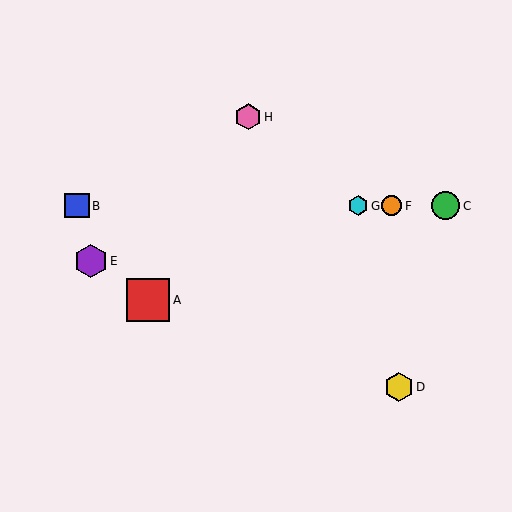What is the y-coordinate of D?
Object D is at y≈387.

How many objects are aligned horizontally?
4 objects (B, C, F, G) are aligned horizontally.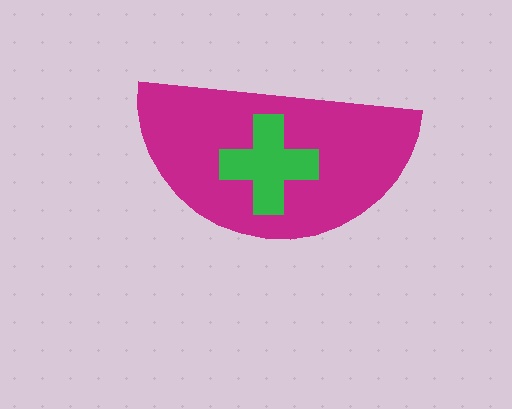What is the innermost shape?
The green cross.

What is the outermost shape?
The magenta semicircle.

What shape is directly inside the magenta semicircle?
The green cross.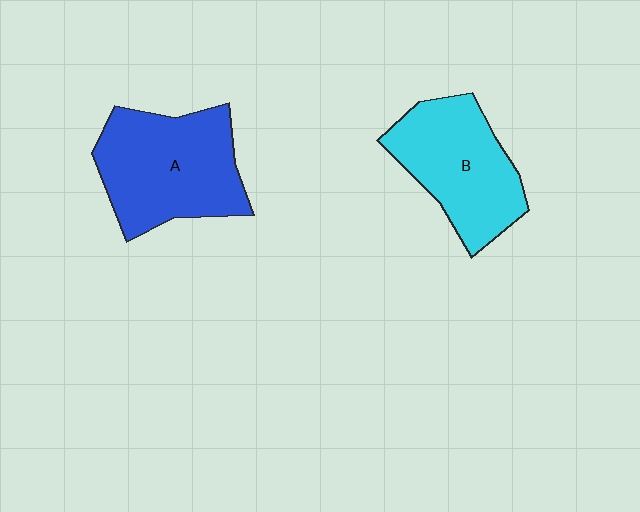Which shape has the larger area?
Shape A (blue).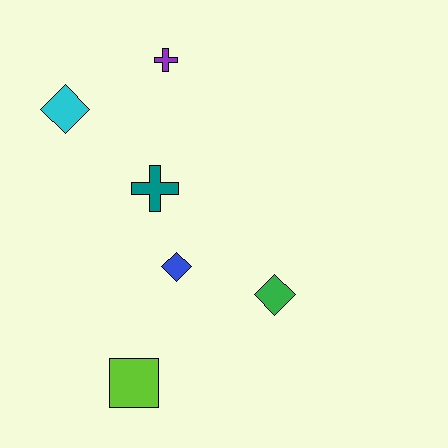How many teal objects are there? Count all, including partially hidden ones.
There is 1 teal object.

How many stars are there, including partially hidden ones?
There are no stars.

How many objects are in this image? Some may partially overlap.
There are 6 objects.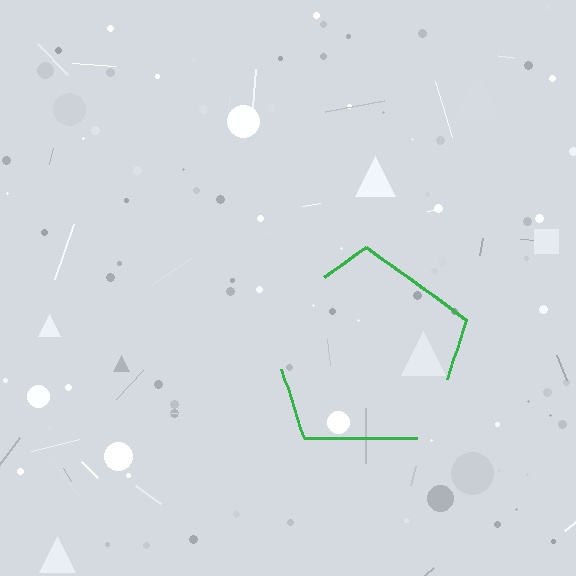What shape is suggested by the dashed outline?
The dashed outline suggests a pentagon.